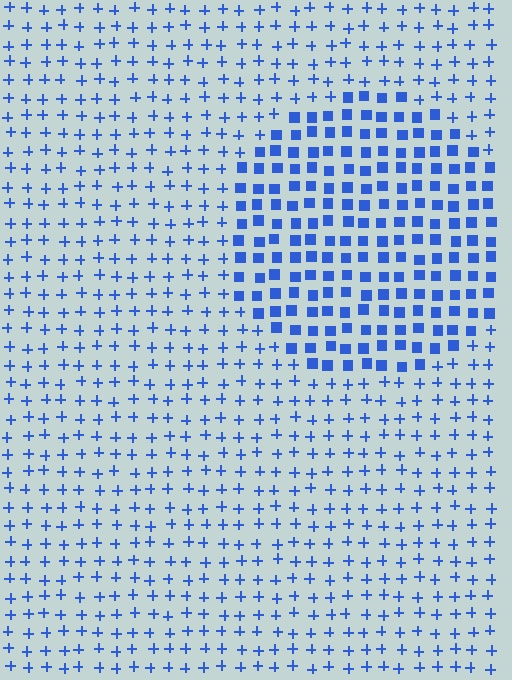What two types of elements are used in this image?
The image uses squares inside the circle region and plus signs outside it.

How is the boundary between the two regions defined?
The boundary is defined by a change in element shape: squares inside vs. plus signs outside. All elements share the same color and spacing.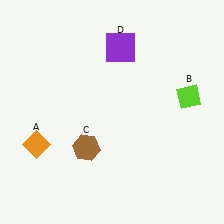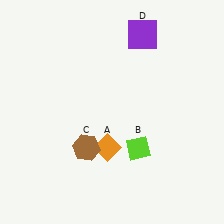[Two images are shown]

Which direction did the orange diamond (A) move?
The orange diamond (A) moved right.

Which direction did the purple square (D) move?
The purple square (D) moved right.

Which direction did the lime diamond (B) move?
The lime diamond (B) moved down.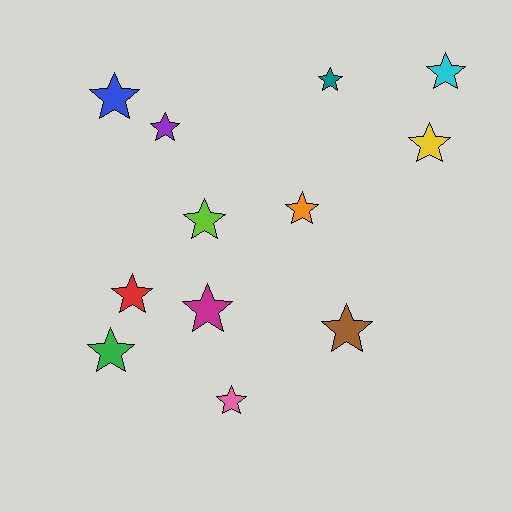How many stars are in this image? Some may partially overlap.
There are 12 stars.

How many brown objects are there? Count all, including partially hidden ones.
There is 1 brown object.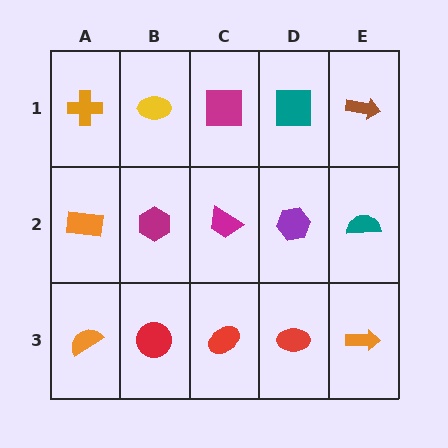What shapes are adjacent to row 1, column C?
A magenta trapezoid (row 2, column C), a yellow ellipse (row 1, column B), a teal square (row 1, column D).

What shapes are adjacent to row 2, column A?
An orange cross (row 1, column A), an orange semicircle (row 3, column A), a magenta hexagon (row 2, column B).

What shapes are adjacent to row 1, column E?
A teal semicircle (row 2, column E), a teal square (row 1, column D).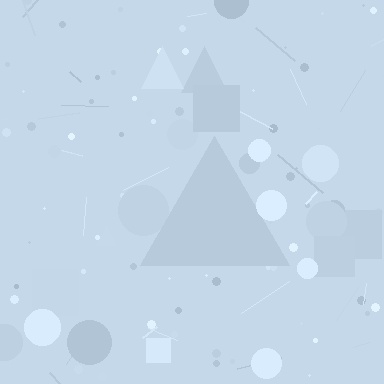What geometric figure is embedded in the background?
A triangle is embedded in the background.